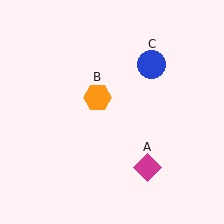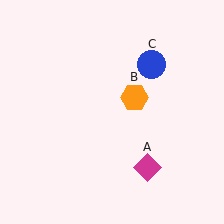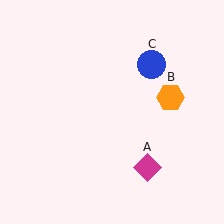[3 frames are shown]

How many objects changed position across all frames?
1 object changed position: orange hexagon (object B).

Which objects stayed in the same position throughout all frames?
Magenta diamond (object A) and blue circle (object C) remained stationary.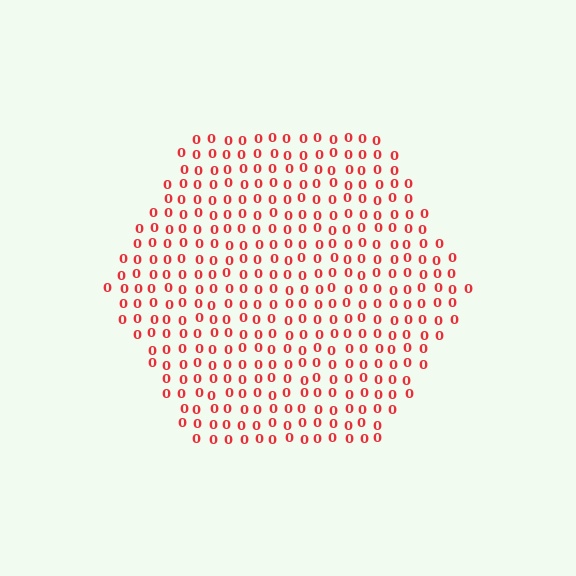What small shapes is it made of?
It is made of small digit 0's.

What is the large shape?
The large shape is a hexagon.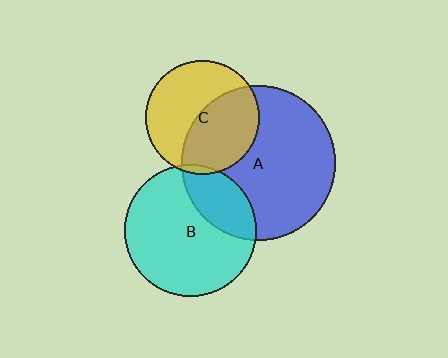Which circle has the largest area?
Circle A (blue).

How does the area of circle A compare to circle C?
Approximately 1.8 times.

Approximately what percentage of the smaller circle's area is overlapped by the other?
Approximately 45%.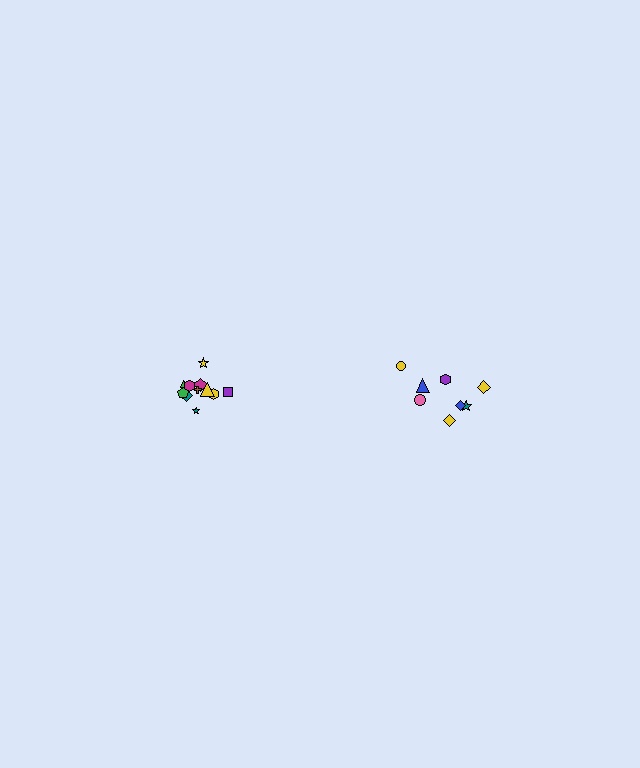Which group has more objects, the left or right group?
The left group.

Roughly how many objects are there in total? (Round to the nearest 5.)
Roughly 20 objects in total.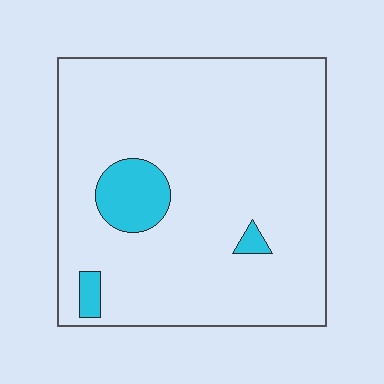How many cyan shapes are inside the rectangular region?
3.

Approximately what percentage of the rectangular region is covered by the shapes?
Approximately 10%.